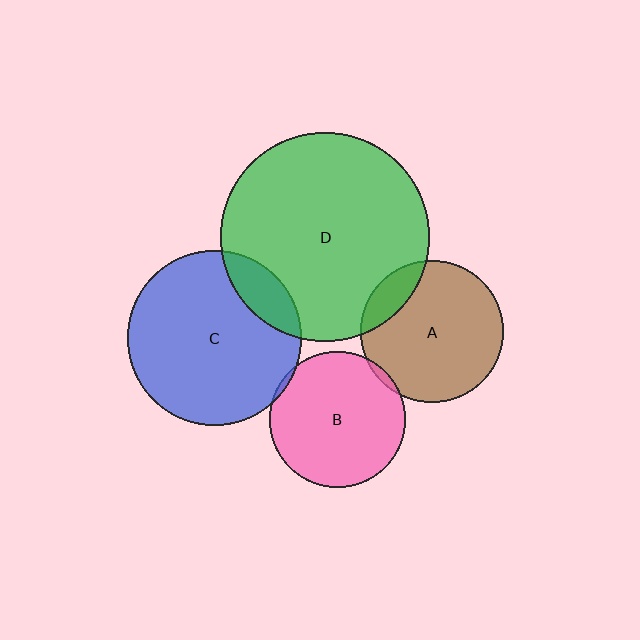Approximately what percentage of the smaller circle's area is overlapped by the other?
Approximately 15%.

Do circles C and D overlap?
Yes.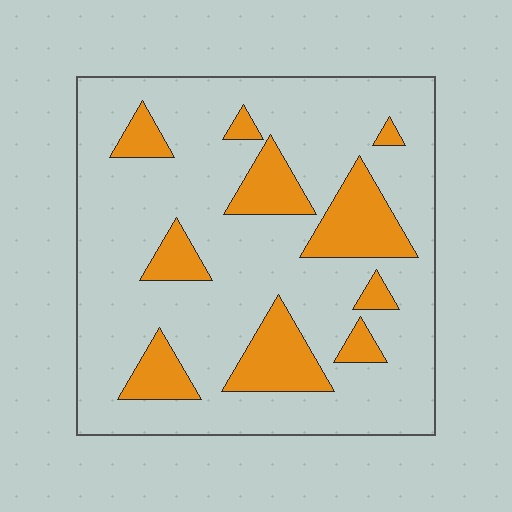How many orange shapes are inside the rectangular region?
10.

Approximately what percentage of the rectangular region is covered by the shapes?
Approximately 20%.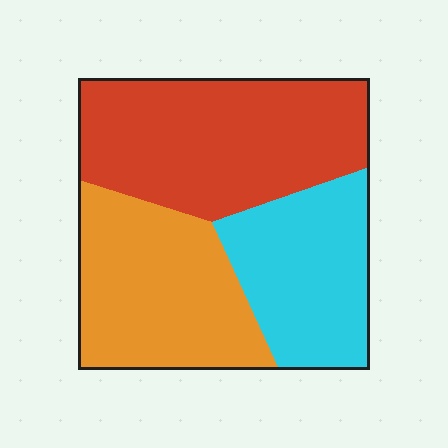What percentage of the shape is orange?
Orange covers around 30% of the shape.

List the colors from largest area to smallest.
From largest to smallest: red, orange, cyan.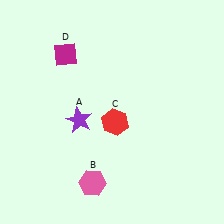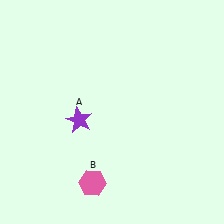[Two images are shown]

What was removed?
The red hexagon (C), the magenta diamond (D) were removed in Image 2.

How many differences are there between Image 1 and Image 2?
There are 2 differences between the two images.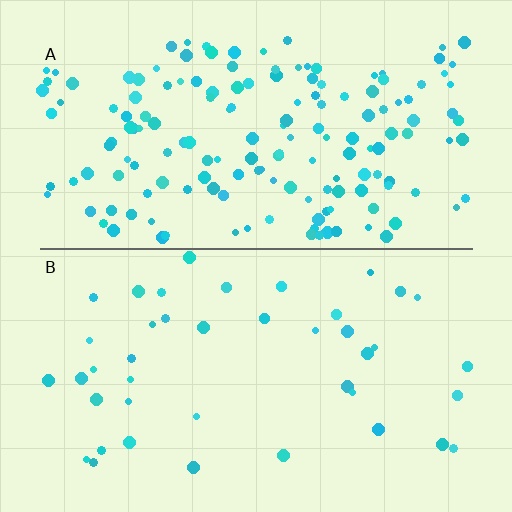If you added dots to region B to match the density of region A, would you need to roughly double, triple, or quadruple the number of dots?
Approximately quadruple.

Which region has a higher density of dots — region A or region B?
A (the top).